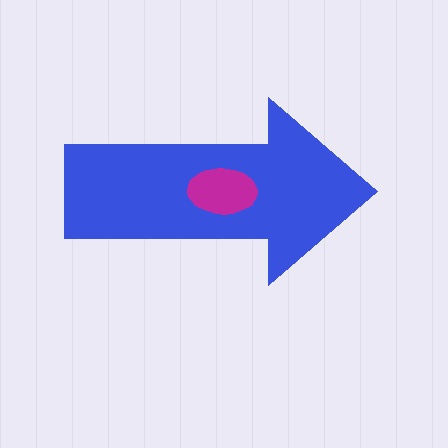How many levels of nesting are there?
2.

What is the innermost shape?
The magenta ellipse.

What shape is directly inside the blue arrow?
The magenta ellipse.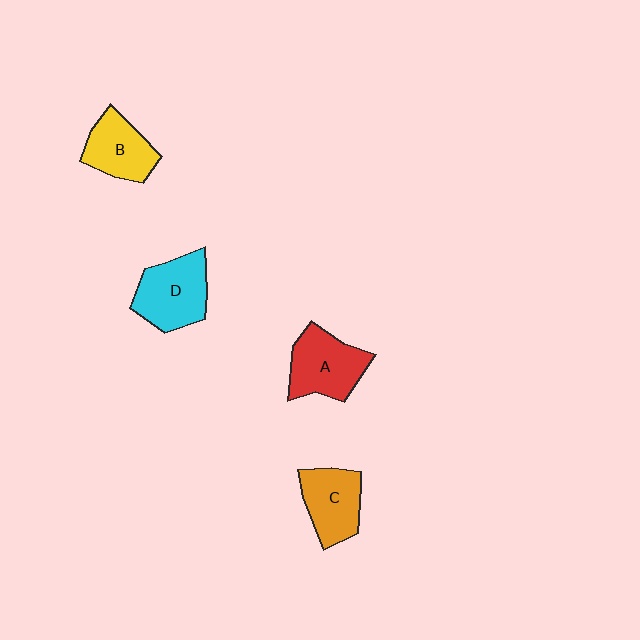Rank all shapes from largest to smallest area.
From largest to smallest: D (cyan), A (red), C (orange), B (yellow).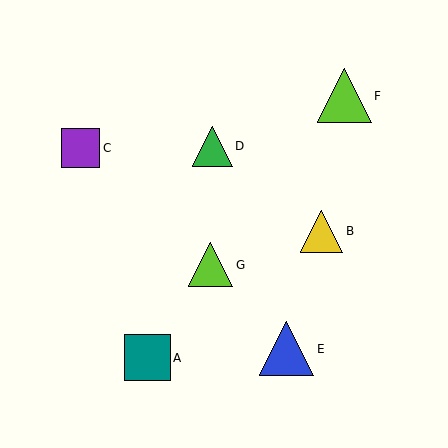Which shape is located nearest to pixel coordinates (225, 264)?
The lime triangle (labeled G) at (211, 265) is nearest to that location.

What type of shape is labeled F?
Shape F is a lime triangle.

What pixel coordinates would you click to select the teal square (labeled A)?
Click at (148, 358) to select the teal square A.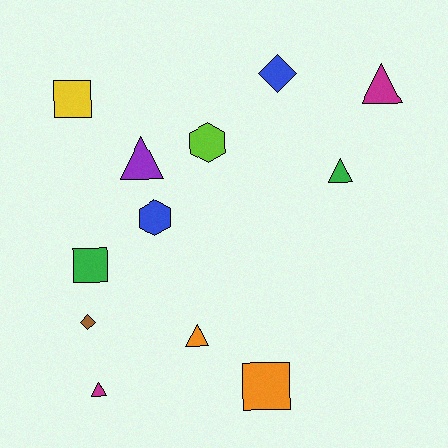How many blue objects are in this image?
There are 2 blue objects.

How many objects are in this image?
There are 12 objects.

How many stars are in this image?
There are no stars.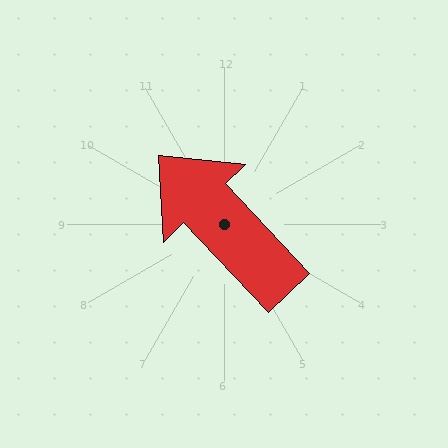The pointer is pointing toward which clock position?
Roughly 11 o'clock.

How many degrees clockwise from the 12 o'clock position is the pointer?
Approximately 317 degrees.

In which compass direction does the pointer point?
Northwest.